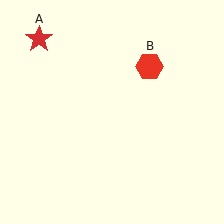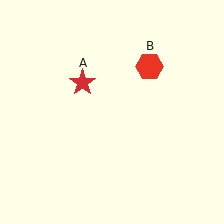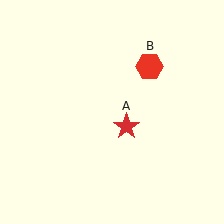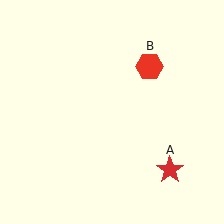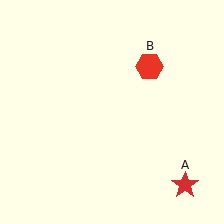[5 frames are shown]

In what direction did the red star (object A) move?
The red star (object A) moved down and to the right.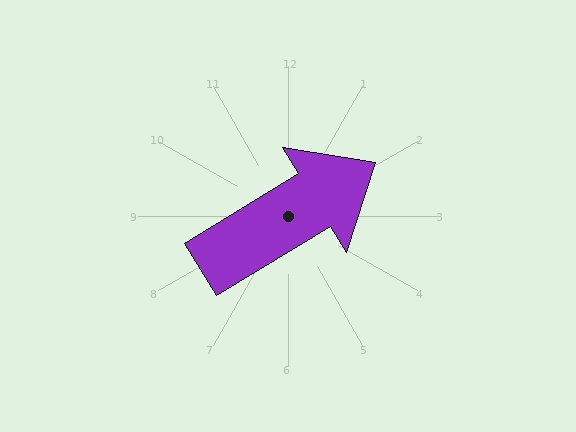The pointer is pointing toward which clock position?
Roughly 2 o'clock.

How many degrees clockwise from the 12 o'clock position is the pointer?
Approximately 58 degrees.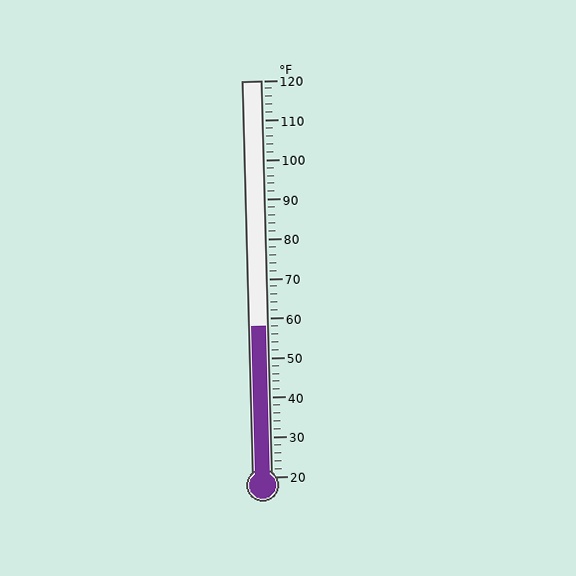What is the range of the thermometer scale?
The thermometer scale ranges from 20°F to 120°F.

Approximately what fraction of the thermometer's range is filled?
The thermometer is filled to approximately 40% of its range.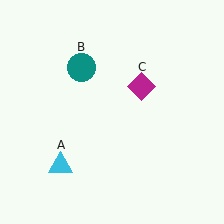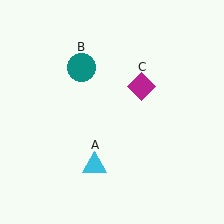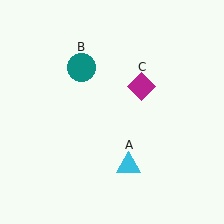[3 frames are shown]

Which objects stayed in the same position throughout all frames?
Teal circle (object B) and magenta diamond (object C) remained stationary.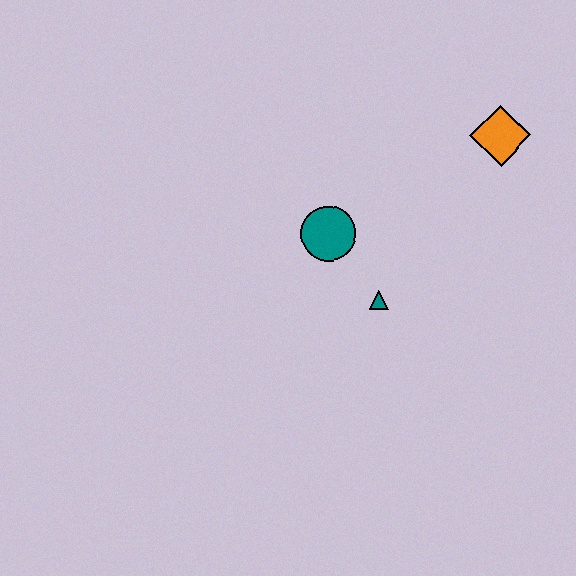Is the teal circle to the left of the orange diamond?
Yes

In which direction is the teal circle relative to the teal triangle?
The teal circle is above the teal triangle.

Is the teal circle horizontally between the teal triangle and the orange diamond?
No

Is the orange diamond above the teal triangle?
Yes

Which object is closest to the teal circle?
The teal triangle is closest to the teal circle.